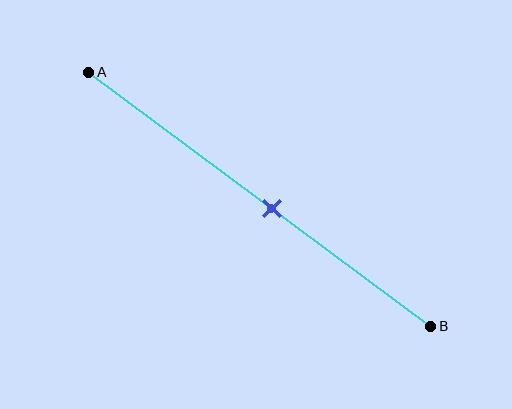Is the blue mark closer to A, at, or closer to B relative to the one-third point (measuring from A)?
The blue mark is closer to point B than the one-third point of segment AB.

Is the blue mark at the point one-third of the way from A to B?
No, the mark is at about 55% from A, not at the 33% one-third point.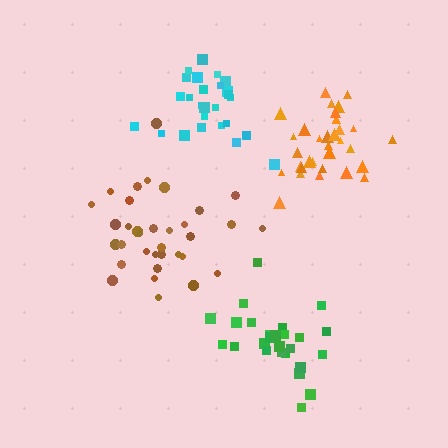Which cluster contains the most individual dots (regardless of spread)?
Brown (34).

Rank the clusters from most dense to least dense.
orange, cyan, brown, green.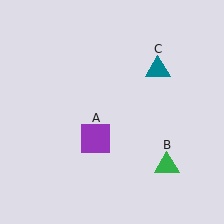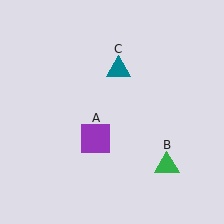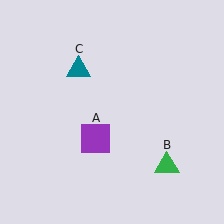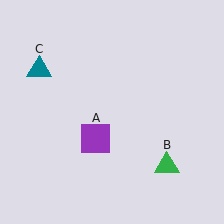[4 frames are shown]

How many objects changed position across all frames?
1 object changed position: teal triangle (object C).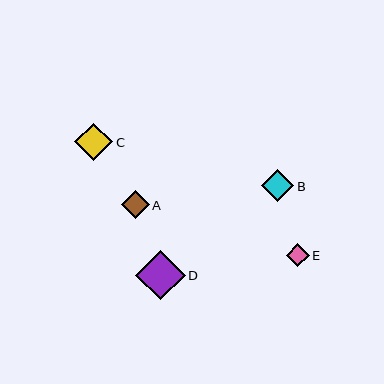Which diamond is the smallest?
Diamond E is the smallest with a size of approximately 23 pixels.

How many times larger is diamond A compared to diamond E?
Diamond A is approximately 1.2 times the size of diamond E.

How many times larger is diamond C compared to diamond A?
Diamond C is approximately 1.4 times the size of diamond A.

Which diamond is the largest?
Diamond D is the largest with a size of approximately 50 pixels.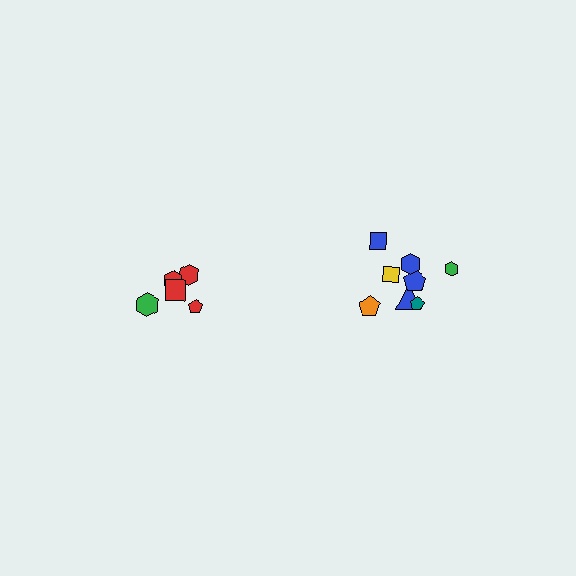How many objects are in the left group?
There are 5 objects.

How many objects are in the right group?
There are 8 objects.